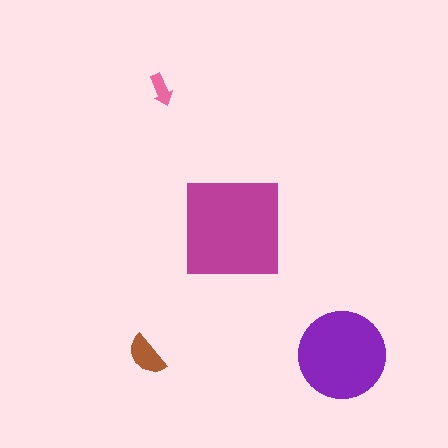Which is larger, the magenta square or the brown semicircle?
The magenta square.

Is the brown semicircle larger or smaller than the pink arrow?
Larger.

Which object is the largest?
The magenta square.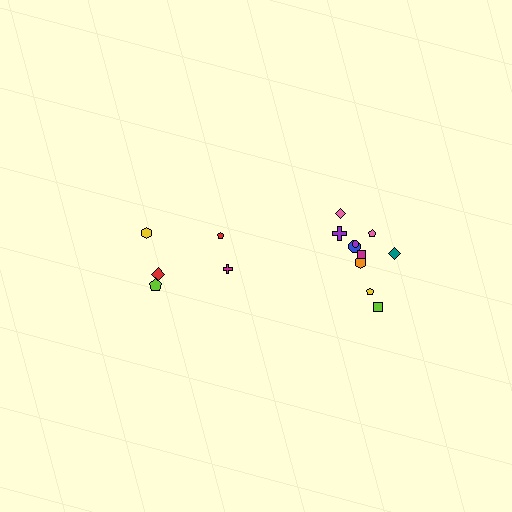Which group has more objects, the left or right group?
The right group.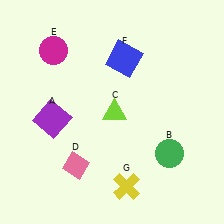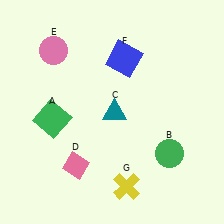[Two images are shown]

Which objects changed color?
A changed from purple to green. C changed from lime to teal. E changed from magenta to pink.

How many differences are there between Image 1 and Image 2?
There are 3 differences between the two images.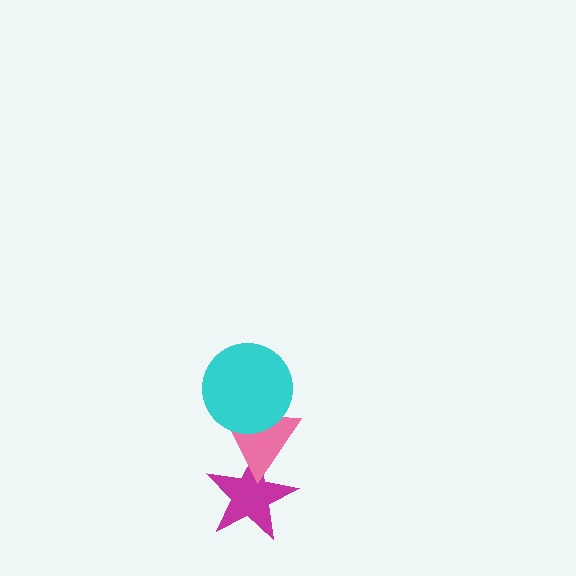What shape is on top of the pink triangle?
The cyan circle is on top of the pink triangle.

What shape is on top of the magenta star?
The pink triangle is on top of the magenta star.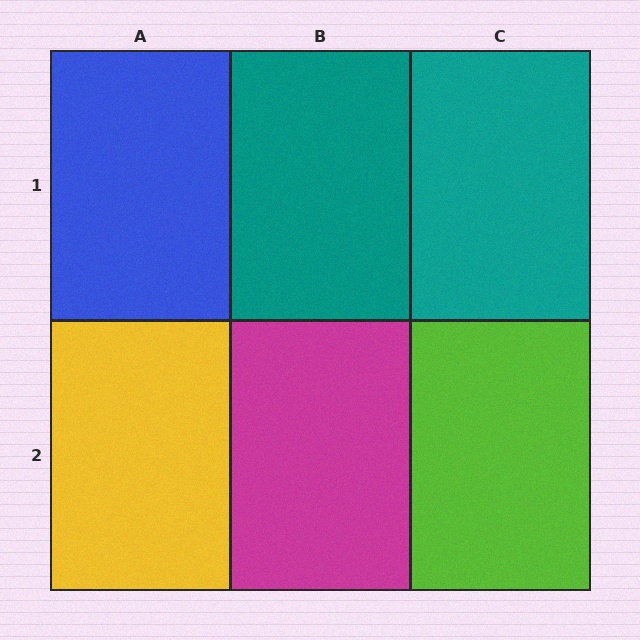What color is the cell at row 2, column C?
Lime.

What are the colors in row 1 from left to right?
Blue, teal, teal.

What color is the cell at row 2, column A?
Yellow.